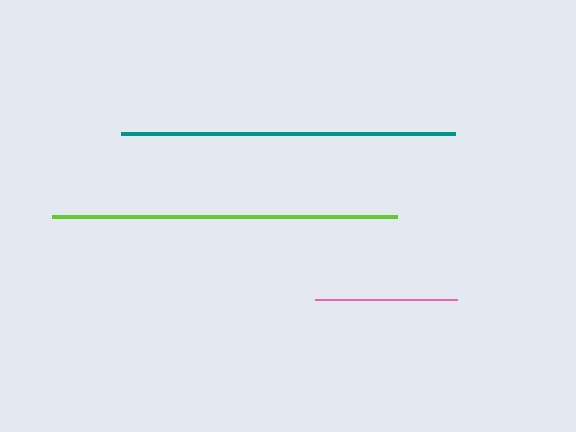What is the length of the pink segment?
The pink segment is approximately 142 pixels long.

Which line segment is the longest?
The lime line is the longest at approximately 344 pixels.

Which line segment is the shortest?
The pink line is the shortest at approximately 142 pixels.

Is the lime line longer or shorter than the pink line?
The lime line is longer than the pink line.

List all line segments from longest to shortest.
From longest to shortest: lime, teal, pink.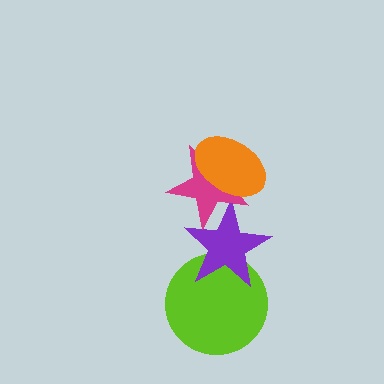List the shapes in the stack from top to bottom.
From top to bottom: the orange ellipse, the magenta star, the purple star, the lime circle.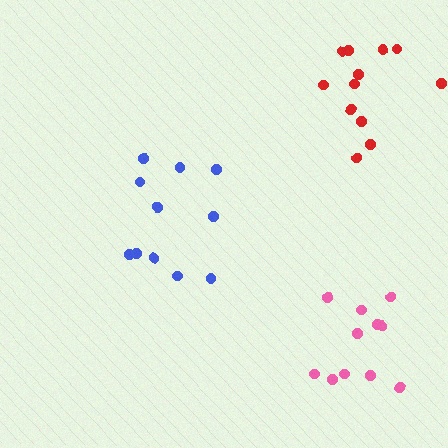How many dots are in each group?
Group 1: 12 dots, Group 2: 12 dots, Group 3: 11 dots (35 total).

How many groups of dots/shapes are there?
There are 3 groups.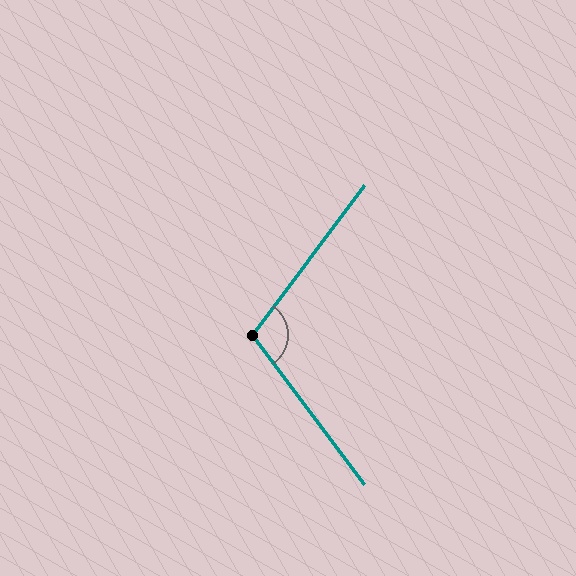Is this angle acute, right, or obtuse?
It is obtuse.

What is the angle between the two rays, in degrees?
Approximately 106 degrees.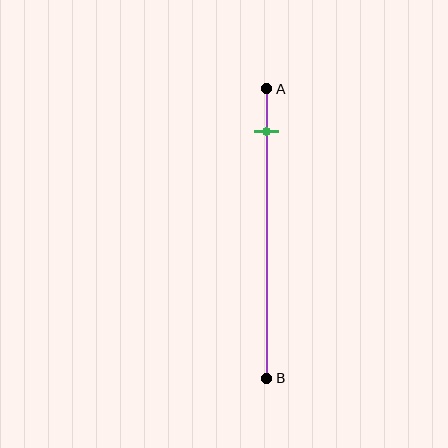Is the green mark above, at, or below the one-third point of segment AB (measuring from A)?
The green mark is above the one-third point of segment AB.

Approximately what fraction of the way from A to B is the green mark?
The green mark is approximately 15% of the way from A to B.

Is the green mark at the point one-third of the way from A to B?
No, the mark is at about 15% from A, not at the 33% one-third point.